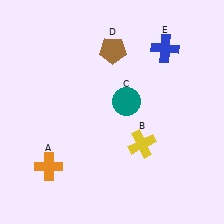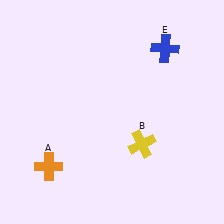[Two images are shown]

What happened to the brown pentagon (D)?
The brown pentagon (D) was removed in Image 2. It was in the top-right area of Image 1.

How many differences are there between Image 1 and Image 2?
There are 2 differences between the two images.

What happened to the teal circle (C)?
The teal circle (C) was removed in Image 2. It was in the top-right area of Image 1.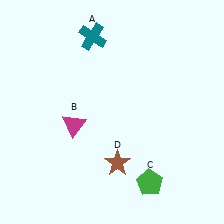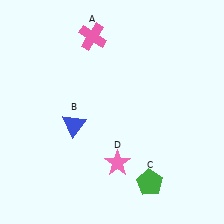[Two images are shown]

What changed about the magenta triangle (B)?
In Image 1, B is magenta. In Image 2, it changed to blue.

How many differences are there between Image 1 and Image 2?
There are 3 differences between the two images.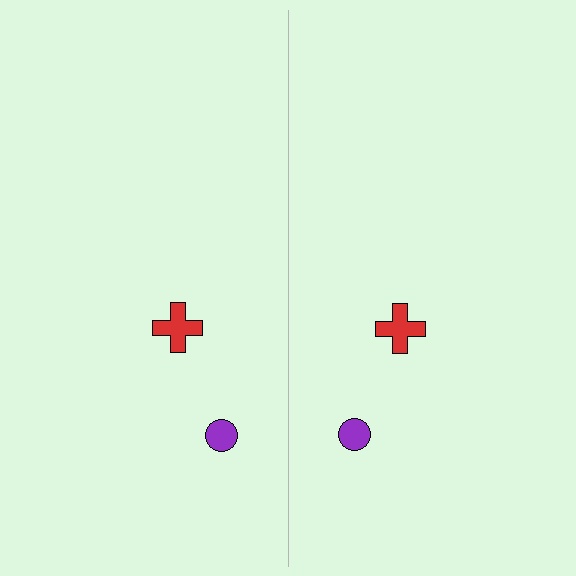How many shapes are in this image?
There are 4 shapes in this image.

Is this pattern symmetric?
Yes, this pattern has bilateral (reflection) symmetry.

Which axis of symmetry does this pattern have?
The pattern has a vertical axis of symmetry running through the center of the image.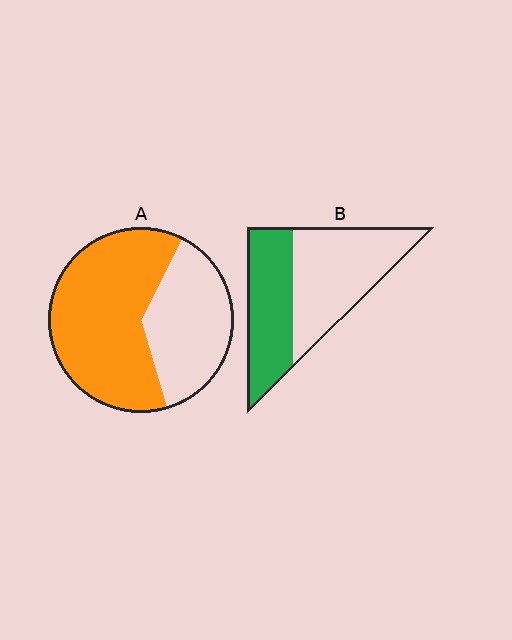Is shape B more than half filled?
No.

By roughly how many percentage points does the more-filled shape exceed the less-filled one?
By roughly 20 percentage points (A over B).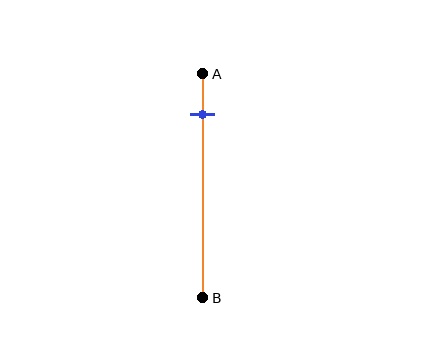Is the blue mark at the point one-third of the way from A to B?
No, the mark is at about 20% from A, not at the 33% one-third point.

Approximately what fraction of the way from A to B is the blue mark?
The blue mark is approximately 20% of the way from A to B.